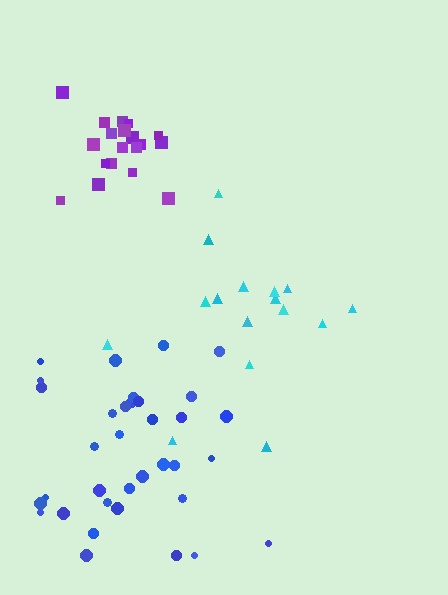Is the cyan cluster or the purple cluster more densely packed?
Purple.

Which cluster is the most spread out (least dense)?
Cyan.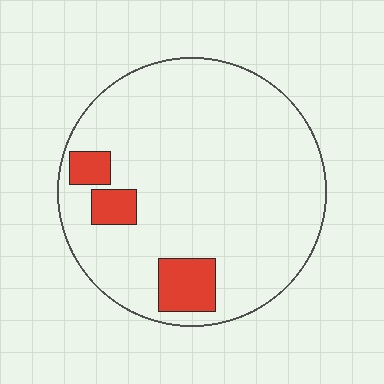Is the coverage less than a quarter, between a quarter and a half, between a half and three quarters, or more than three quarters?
Less than a quarter.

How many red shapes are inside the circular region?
3.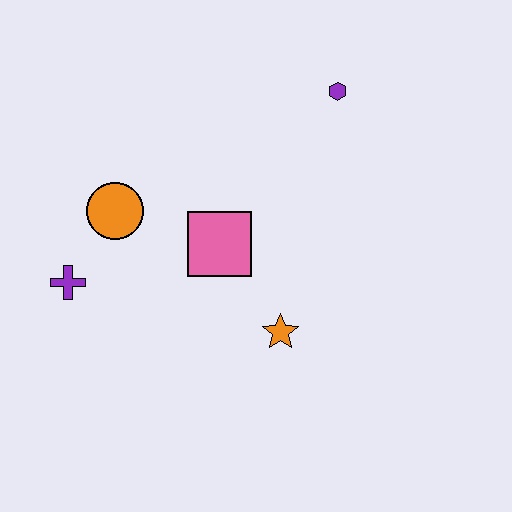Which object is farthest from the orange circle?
The purple hexagon is farthest from the orange circle.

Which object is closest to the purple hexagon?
The pink square is closest to the purple hexagon.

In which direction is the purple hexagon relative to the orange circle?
The purple hexagon is to the right of the orange circle.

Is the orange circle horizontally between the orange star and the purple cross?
Yes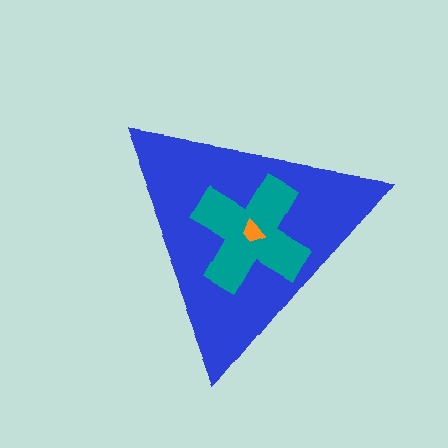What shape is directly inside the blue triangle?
The teal cross.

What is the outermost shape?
The blue triangle.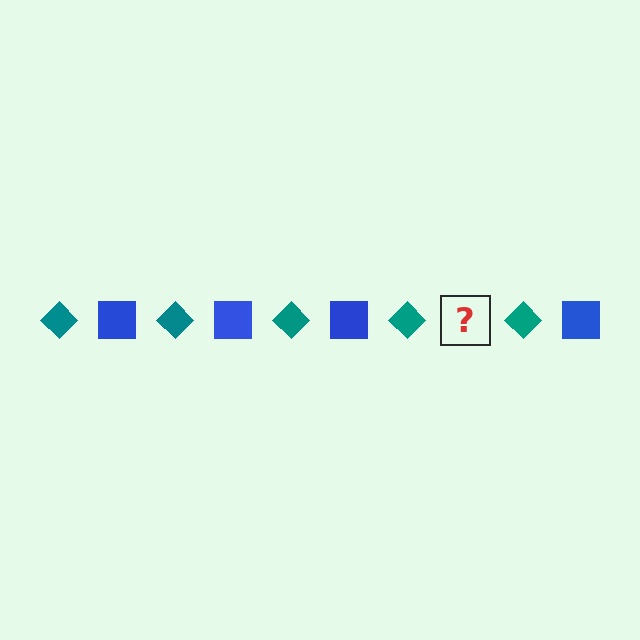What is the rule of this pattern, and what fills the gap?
The rule is that the pattern alternates between teal diamond and blue square. The gap should be filled with a blue square.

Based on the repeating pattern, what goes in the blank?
The blank should be a blue square.